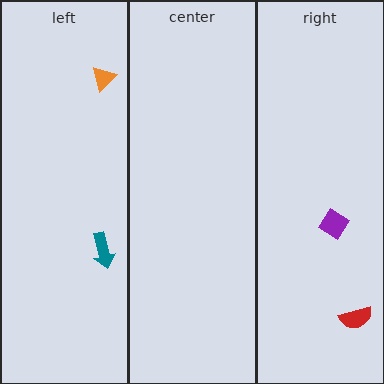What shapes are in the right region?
The purple diamond, the red semicircle.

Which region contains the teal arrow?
The left region.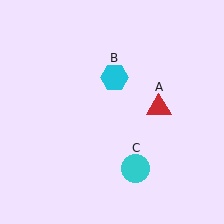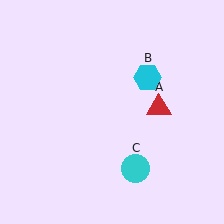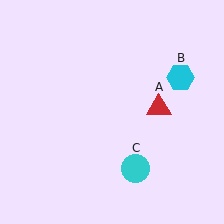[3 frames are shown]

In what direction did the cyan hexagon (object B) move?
The cyan hexagon (object B) moved right.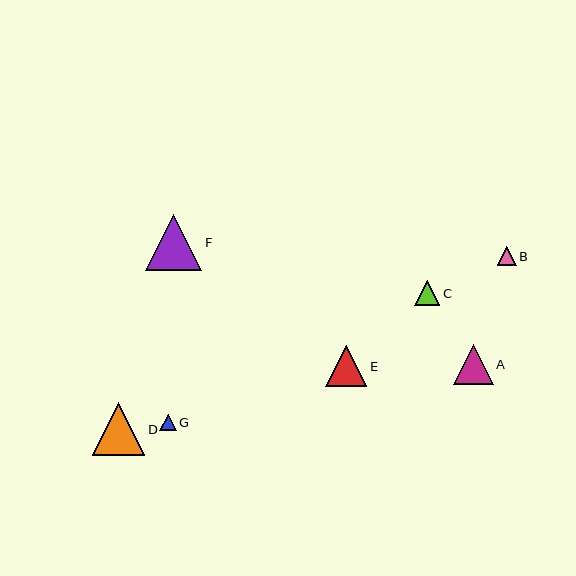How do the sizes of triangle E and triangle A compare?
Triangle E and triangle A are approximately the same size.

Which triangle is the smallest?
Triangle G is the smallest with a size of approximately 16 pixels.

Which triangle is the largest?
Triangle F is the largest with a size of approximately 56 pixels.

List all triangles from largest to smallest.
From largest to smallest: F, D, E, A, C, B, G.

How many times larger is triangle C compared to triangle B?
Triangle C is approximately 1.3 times the size of triangle B.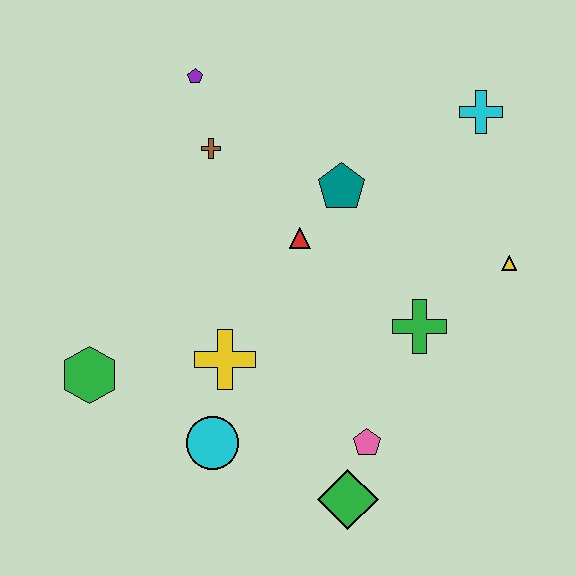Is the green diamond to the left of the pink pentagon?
Yes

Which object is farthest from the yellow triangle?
The green hexagon is farthest from the yellow triangle.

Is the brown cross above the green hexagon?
Yes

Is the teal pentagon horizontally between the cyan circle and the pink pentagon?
Yes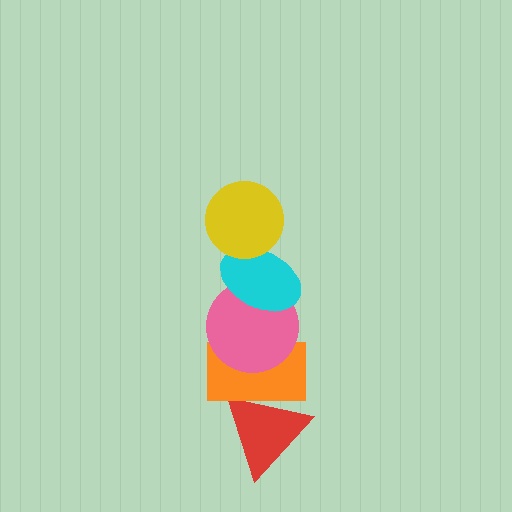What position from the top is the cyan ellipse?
The cyan ellipse is 2nd from the top.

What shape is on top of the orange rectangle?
The pink circle is on top of the orange rectangle.